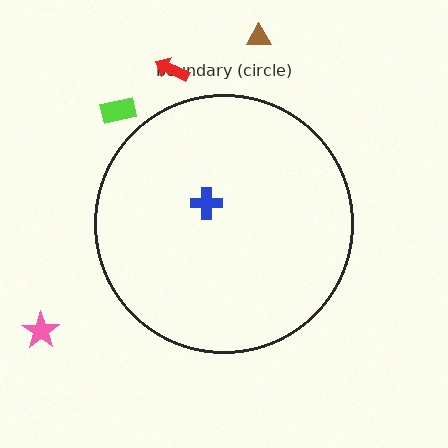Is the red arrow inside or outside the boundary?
Outside.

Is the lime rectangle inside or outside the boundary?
Outside.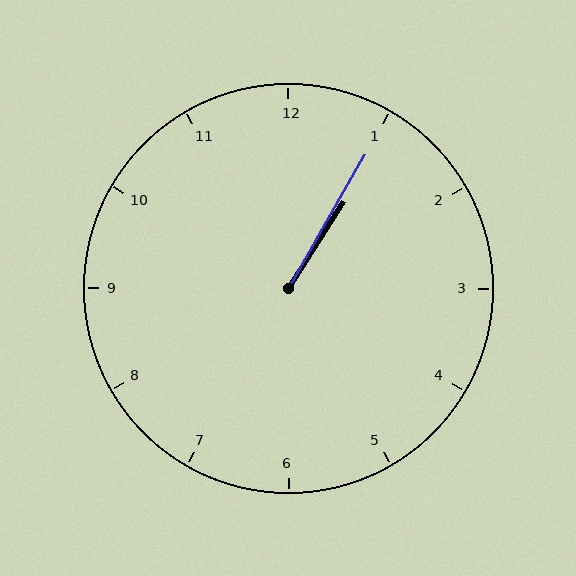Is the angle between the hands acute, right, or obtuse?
It is acute.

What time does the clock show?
1:05.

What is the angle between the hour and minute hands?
Approximately 2 degrees.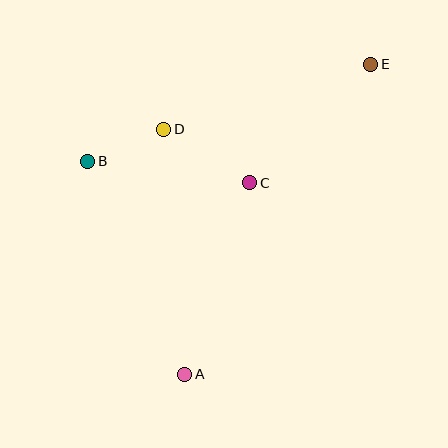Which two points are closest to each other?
Points B and D are closest to each other.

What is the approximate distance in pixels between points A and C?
The distance between A and C is approximately 202 pixels.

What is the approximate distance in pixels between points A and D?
The distance between A and D is approximately 246 pixels.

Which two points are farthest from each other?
Points A and E are farthest from each other.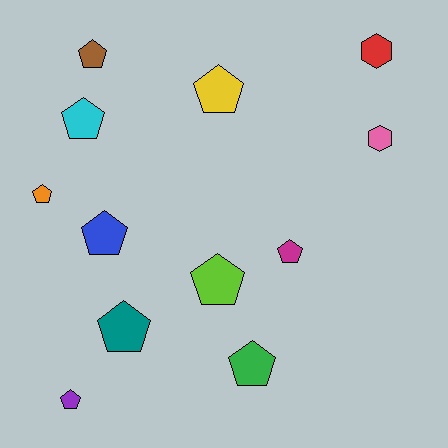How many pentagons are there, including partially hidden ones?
There are 10 pentagons.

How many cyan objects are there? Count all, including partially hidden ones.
There is 1 cyan object.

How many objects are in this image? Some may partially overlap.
There are 12 objects.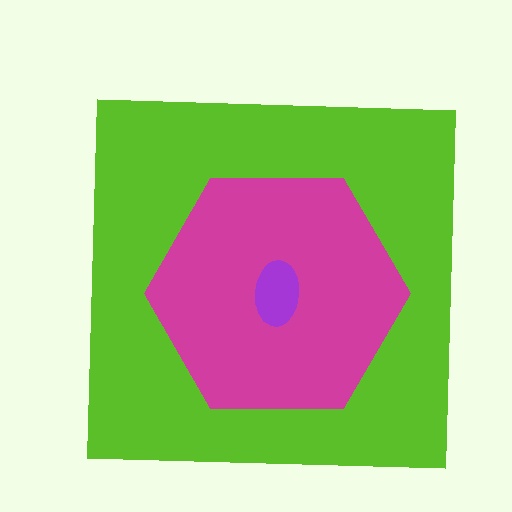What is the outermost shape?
The lime square.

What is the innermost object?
The purple ellipse.